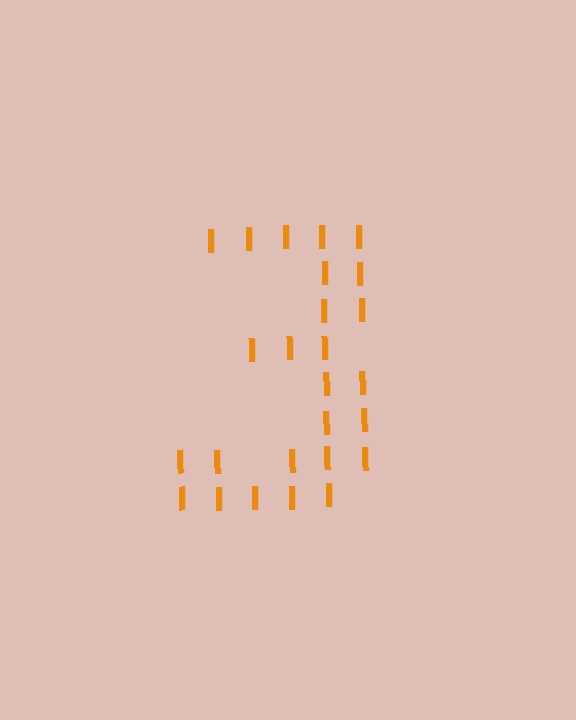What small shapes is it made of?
It is made of small letter I's.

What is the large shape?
The large shape is the digit 3.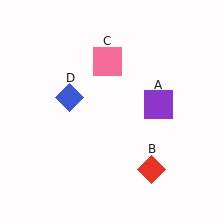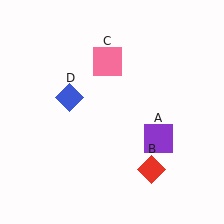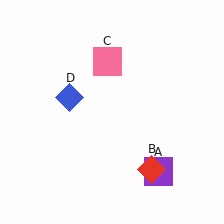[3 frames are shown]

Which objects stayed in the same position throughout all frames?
Red diamond (object B) and pink square (object C) and blue diamond (object D) remained stationary.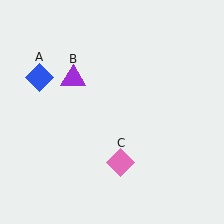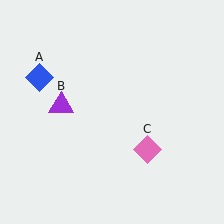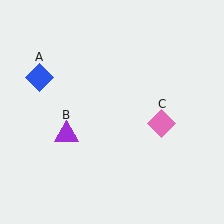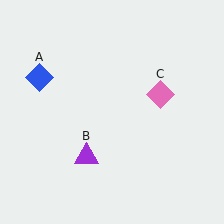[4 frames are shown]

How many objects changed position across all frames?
2 objects changed position: purple triangle (object B), pink diamond (object C).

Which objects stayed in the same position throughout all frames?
Blue diamond (object A) remained stationary.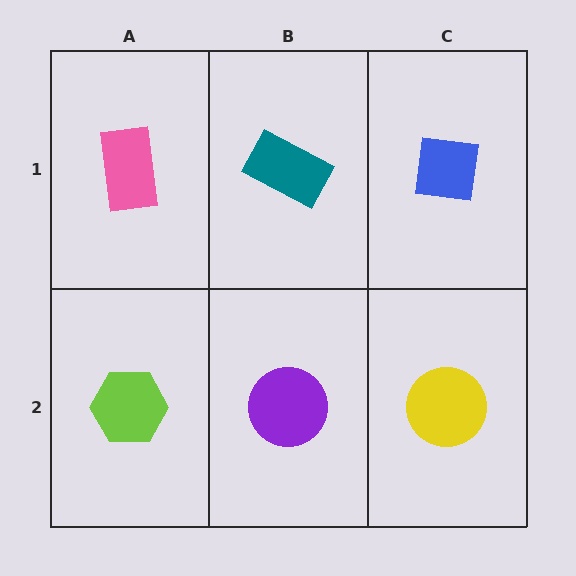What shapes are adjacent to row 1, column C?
A yellow circle (row 2, column C), a teal rectangle (row 1, column B).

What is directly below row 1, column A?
A lime hexagon.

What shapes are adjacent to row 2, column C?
A blue square (row 1, column C), a purple circle (row 2, column B).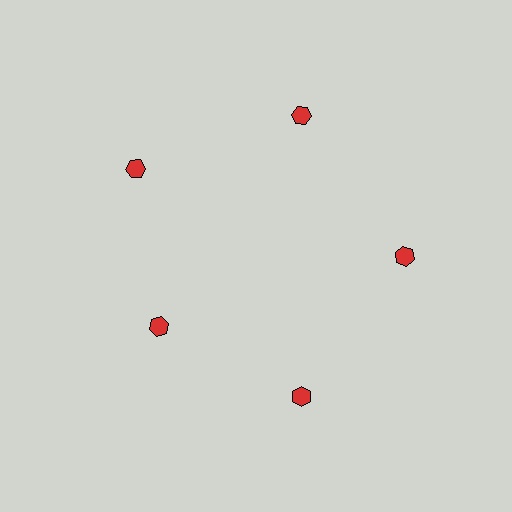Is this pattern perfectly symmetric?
No. The 5 red hexagons are arranged in a ring, but one element near the 8 o'clock position is pulled inward toward the center, breaking the 5-fold rotational symmetry.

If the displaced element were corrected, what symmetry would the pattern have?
It would have 5-fold rotational symmetry — the pattern would map onto itself every 72 degrees.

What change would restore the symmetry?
The symmetry would be restored by moving it outward, back onto the ring so that all 5 hexagons sit at equal angles and equal distance from the center.